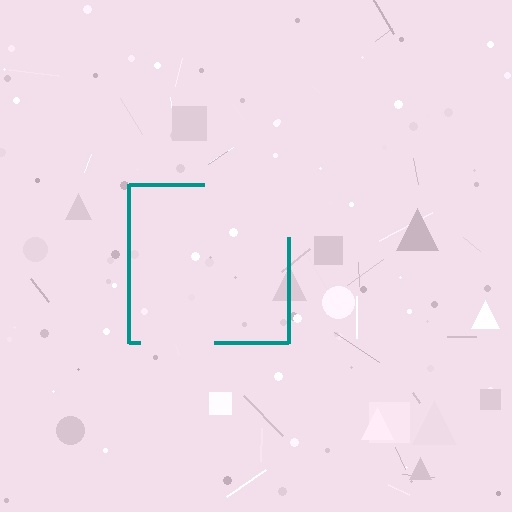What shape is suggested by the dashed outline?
The dashed outline suggests a square.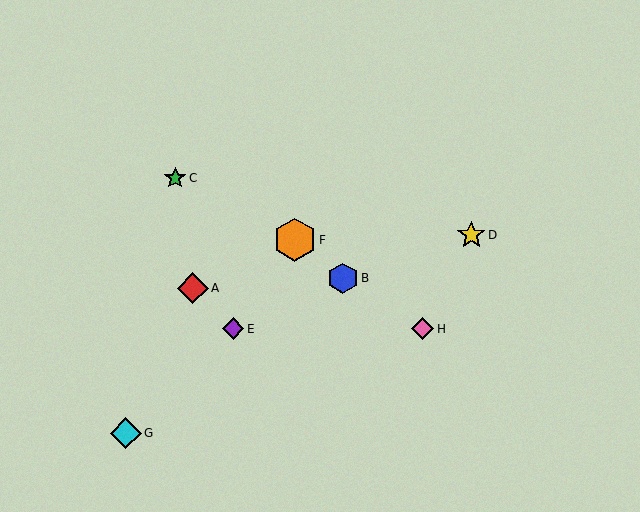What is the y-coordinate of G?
Object G is at y≈433.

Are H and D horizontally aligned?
No, H is at y≈329 and D is at y≈235.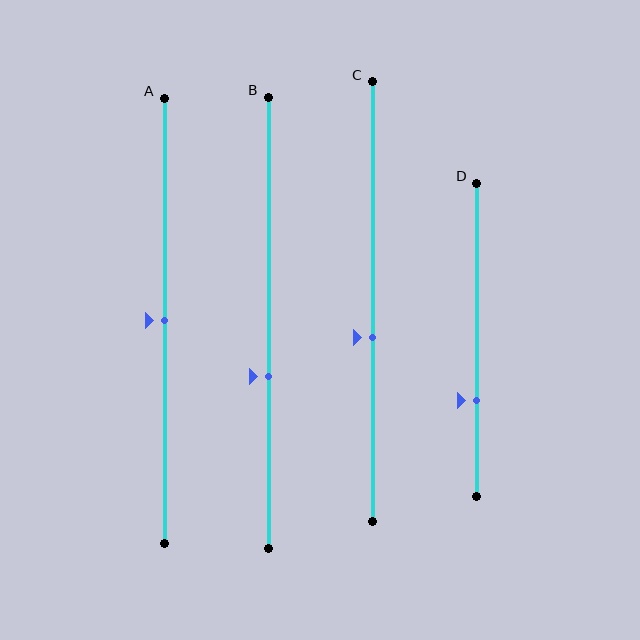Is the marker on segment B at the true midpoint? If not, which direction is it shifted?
No, the marker on segment B is shifted downward by about 12% of the segment length.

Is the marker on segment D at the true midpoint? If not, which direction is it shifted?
No, the marker on segment D is shifted downward by about 19% of the segment length.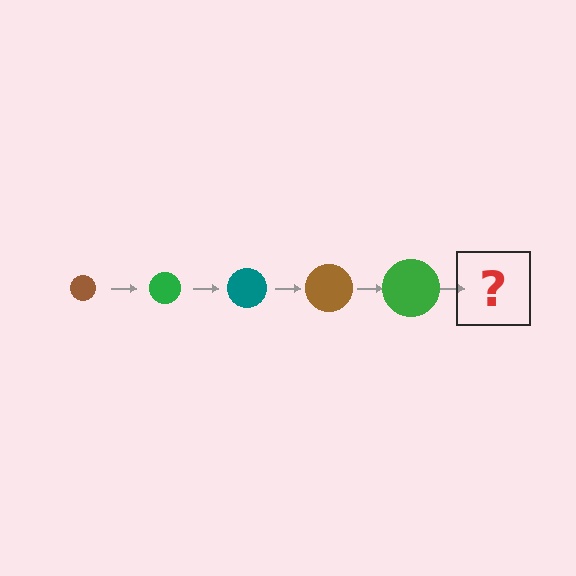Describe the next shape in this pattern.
It should be a teal circle, larger than the previous one.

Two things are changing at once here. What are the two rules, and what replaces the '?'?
The two rules are that the circle grows larger each step and the color cycles through brown, green, and teal. The '?' should be a teal circle, larger than the previous one.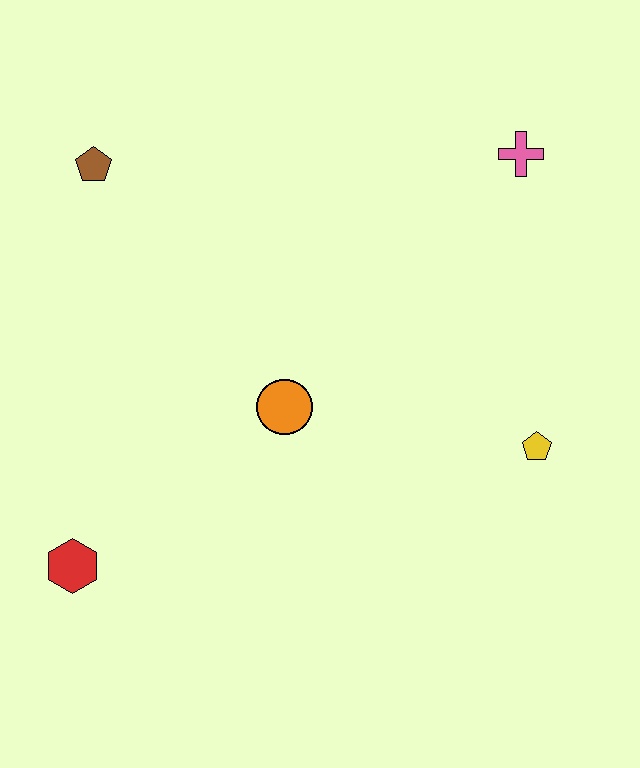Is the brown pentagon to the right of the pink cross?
No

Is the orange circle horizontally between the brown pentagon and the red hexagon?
No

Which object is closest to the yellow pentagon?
The orange circle is closest to the yellow pentagon.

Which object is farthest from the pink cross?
The red hexagon is farthest from the pink cross.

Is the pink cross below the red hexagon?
No